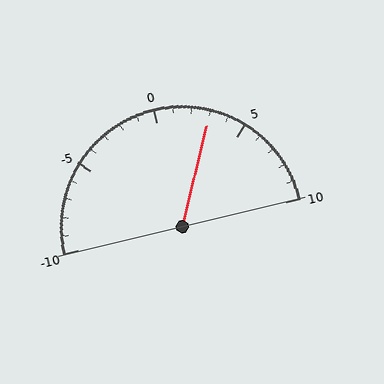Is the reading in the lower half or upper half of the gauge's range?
The reading is in the upper half of the range (-10 to 10).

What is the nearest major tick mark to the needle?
The nearest major tick mark is 5.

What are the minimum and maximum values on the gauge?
The gauge ranges from -10 to 10.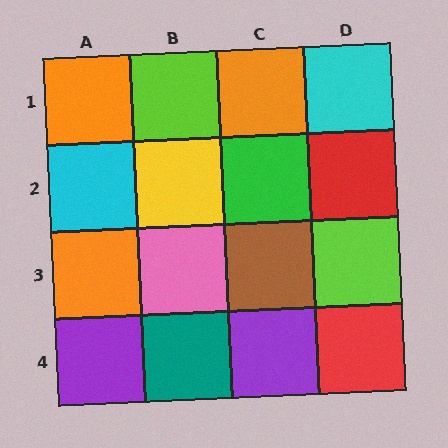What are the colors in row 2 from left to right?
Cyan, yellow, green, red.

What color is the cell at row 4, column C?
Purple.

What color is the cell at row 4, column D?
Red.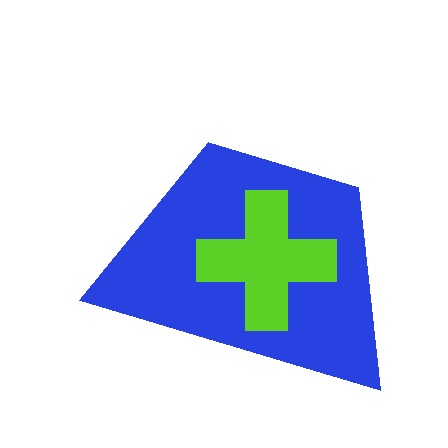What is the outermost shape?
The blue trapezoid.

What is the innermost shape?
The lime cross.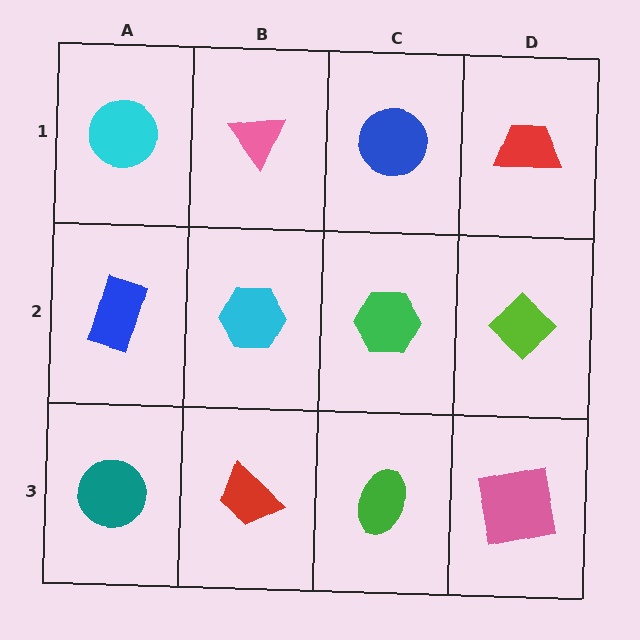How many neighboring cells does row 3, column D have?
2.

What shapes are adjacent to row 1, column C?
A green hexagon (row 2, column C), a pink triangle (row 1, column B), a red trapezoid (row 1, column D).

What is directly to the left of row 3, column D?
A green ellipse.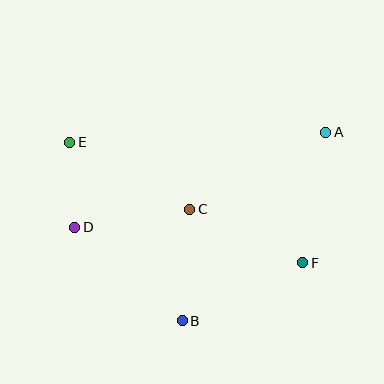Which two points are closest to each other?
Points D and E are closest to each other.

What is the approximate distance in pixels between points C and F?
The distance between C and F is approximately 125 pixels.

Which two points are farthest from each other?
Points A and D are farthest from each other.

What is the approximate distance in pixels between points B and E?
The distance between B and E is approximately 211 pixels.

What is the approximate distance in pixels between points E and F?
The distance between E and F is approximately 262 pixels.